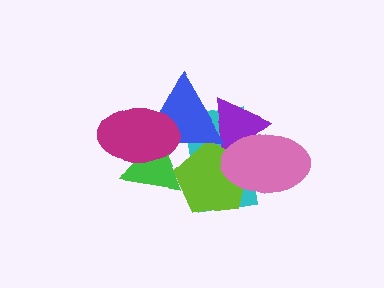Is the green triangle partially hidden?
Yes, it is partially covered by another shape.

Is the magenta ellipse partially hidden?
No, no other shape covers it.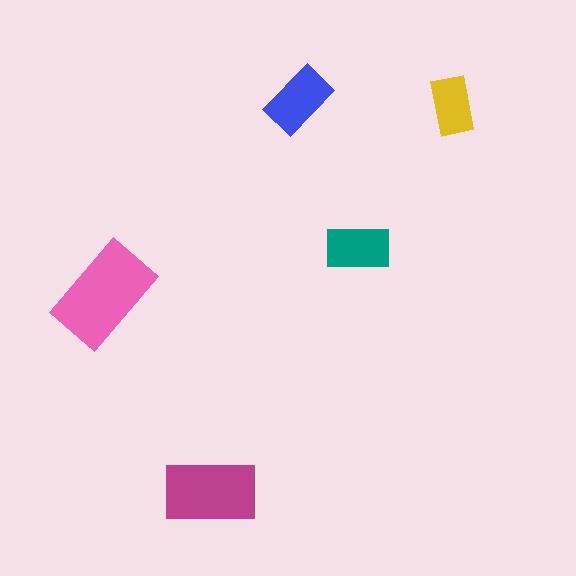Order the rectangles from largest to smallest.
the pink one, the magenta one, the blue one, the teal one, the yellow one.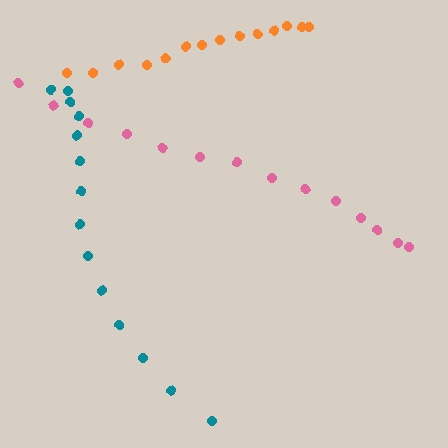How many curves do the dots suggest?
There are 3 distinct paths.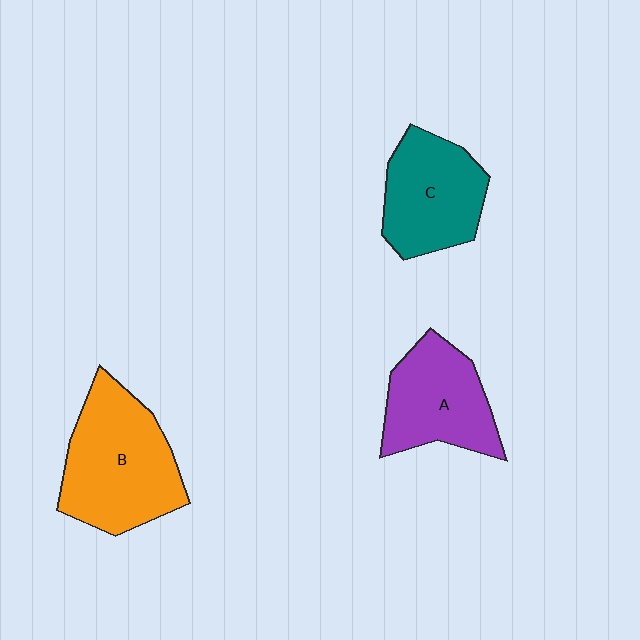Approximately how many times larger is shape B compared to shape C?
Approximately 1.3 times.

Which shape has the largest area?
Shape B (orange).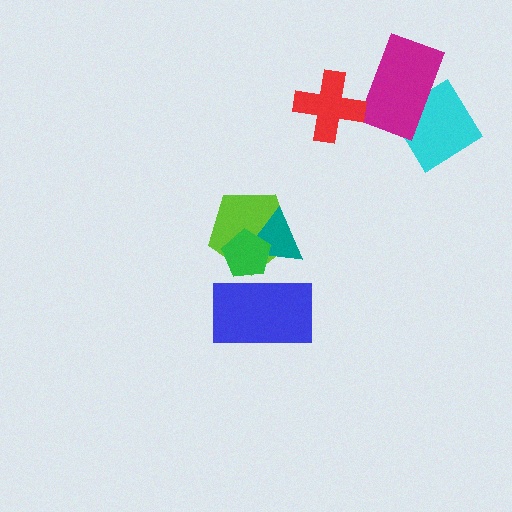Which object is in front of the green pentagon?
The blue rectangle is in front of the green pentagon.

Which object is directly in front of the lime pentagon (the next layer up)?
The teal triangle is directly in front of the lime pentagon.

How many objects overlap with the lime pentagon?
3 objects overlap with the lime pentagon.